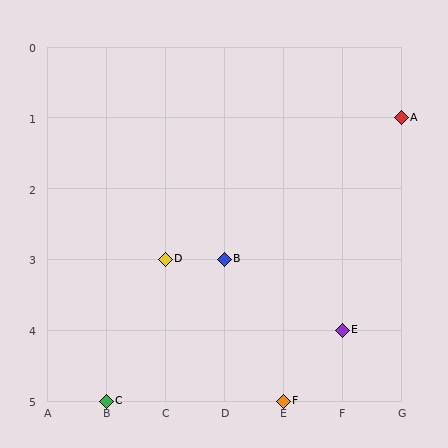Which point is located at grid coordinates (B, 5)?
Point C is at (B, 5).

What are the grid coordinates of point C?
Point C is at grid coordinates (B, 5).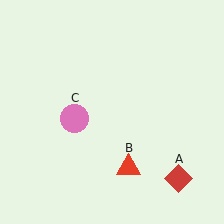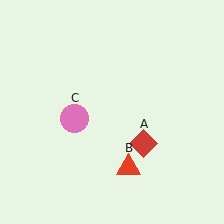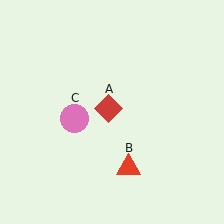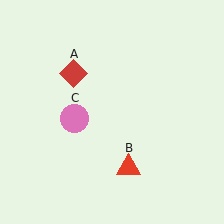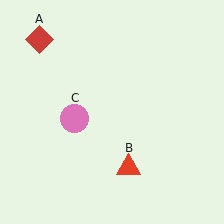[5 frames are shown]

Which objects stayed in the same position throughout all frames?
Red triangle (object B) and pink circle (object C) remained stationary.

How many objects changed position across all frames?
1 object changed position: red diamond (object A).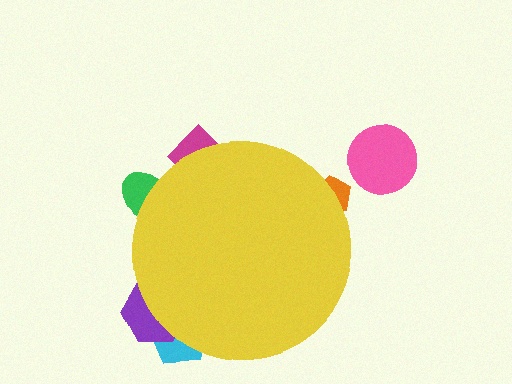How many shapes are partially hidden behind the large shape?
5 shapes are partially hidden.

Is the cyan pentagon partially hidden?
Yes, the cyan pentagon is partially hidden behind the yellow circle.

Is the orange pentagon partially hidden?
Yes, the orange pentagon is partially hidden behind the yellow circle.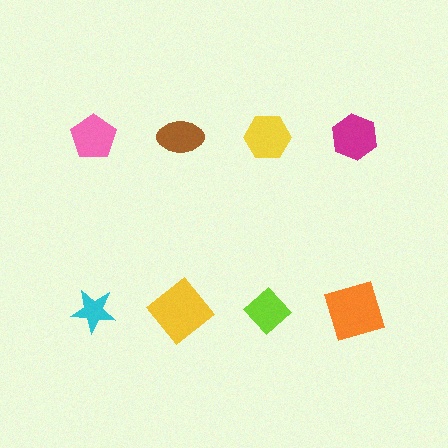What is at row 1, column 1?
A pink pentagon.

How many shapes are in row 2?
4 shapes.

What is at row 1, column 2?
A brown ellipse.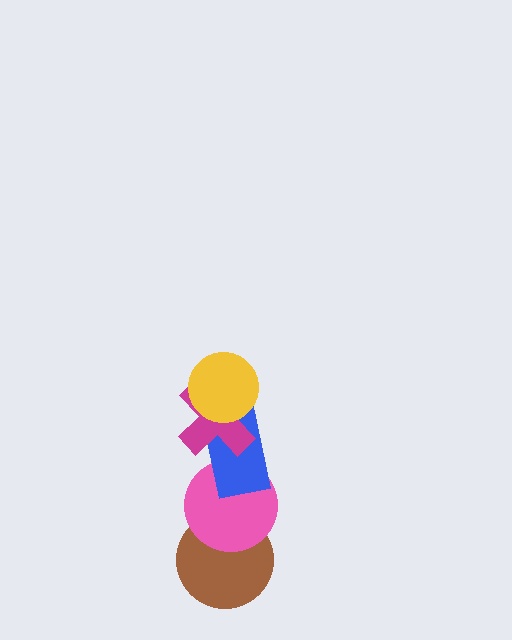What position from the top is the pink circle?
The pink circle is 4th from the top.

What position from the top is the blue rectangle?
The blue rectangle is 3rd from the top.